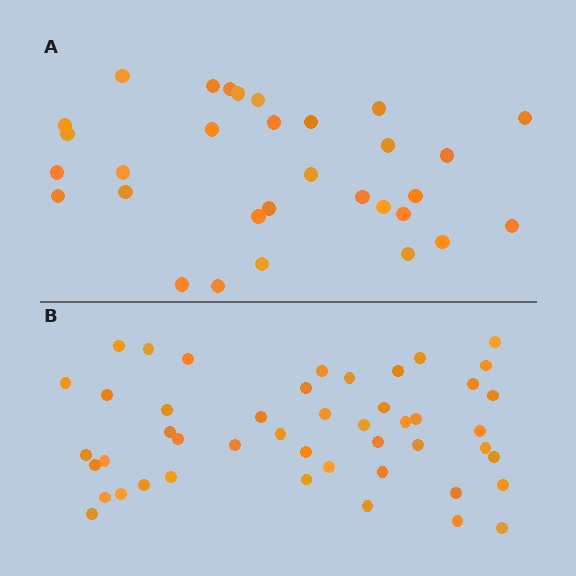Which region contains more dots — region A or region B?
Region B (the bottom region) has more dots.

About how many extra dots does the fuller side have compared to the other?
Region B has approximately 15 more dots than region A.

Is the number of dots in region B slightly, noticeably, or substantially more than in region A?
Region B has substantially more. The ratio is roughly 1.5 to 1.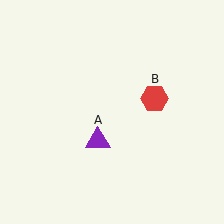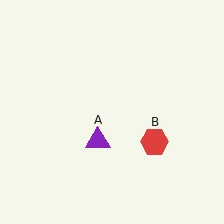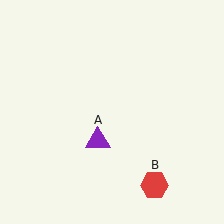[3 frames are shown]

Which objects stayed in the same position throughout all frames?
Purple triangle (object A) remained stationary.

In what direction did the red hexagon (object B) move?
The red hexagon (object B) moved down.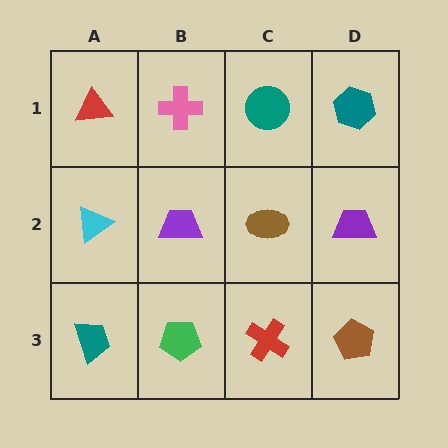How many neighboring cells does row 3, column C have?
3.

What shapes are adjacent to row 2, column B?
A pink cross (row 1, column B), a green pentagon (row 3, column B), a cyan triangle (row 2, column A), a brown ellipse (row 2, column C).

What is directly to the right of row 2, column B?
A brown ellipse.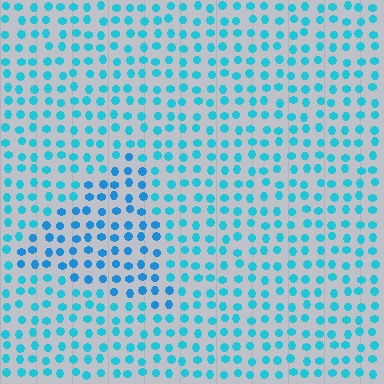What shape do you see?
I see a triangle.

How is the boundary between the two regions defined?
The boundary is defined purely by a slight shift in hue (about 19 degrees). Spacing, size, and orientation are identical on both sides.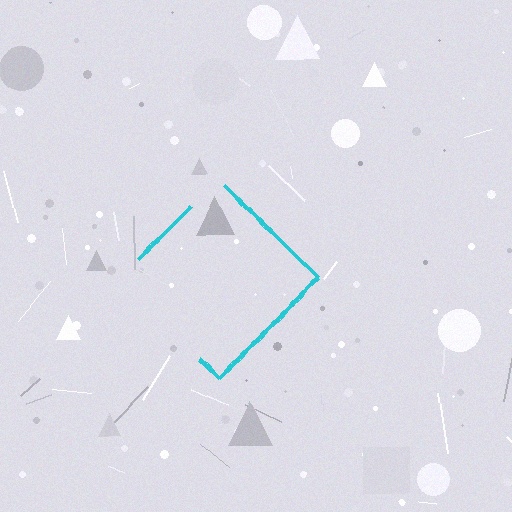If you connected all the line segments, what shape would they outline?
They would outline a diamond.